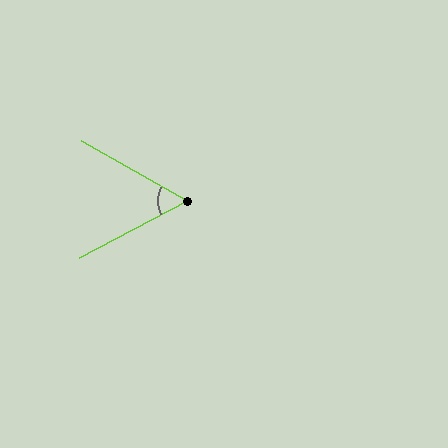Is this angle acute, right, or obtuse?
It is acute.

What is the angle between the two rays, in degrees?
Approximately 57 degrees.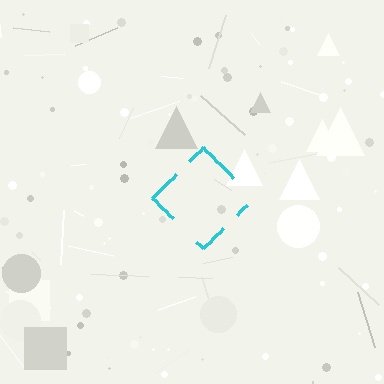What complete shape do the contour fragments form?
The contour fragments form a diamond.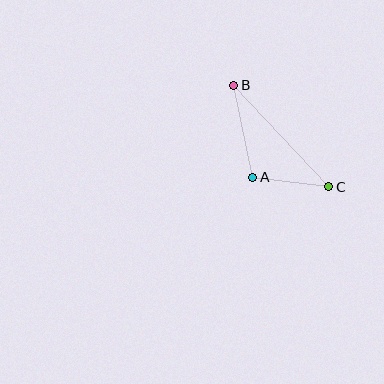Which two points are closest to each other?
Points A and C are closest to each other.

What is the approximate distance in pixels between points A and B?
The distance between A and B is approximately 94 pixels.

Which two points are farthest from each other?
Points B and C are farthest from each other.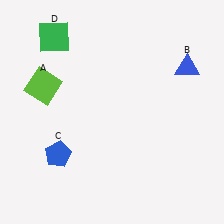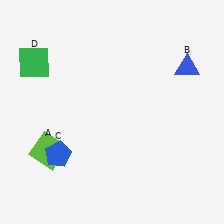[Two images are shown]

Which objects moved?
The objects that moved are: the lime square (A), the green square (D).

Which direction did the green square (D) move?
The green square (D) moved down.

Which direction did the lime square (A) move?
The lime square (A) moved down.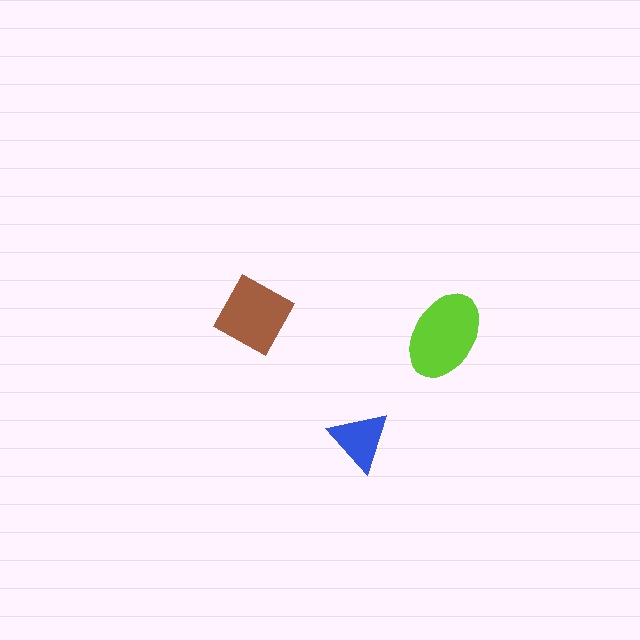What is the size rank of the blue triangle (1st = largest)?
3rd.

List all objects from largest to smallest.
The lime ellipse, the brown square, the blue triangle.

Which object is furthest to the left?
The brown square is leftmost.